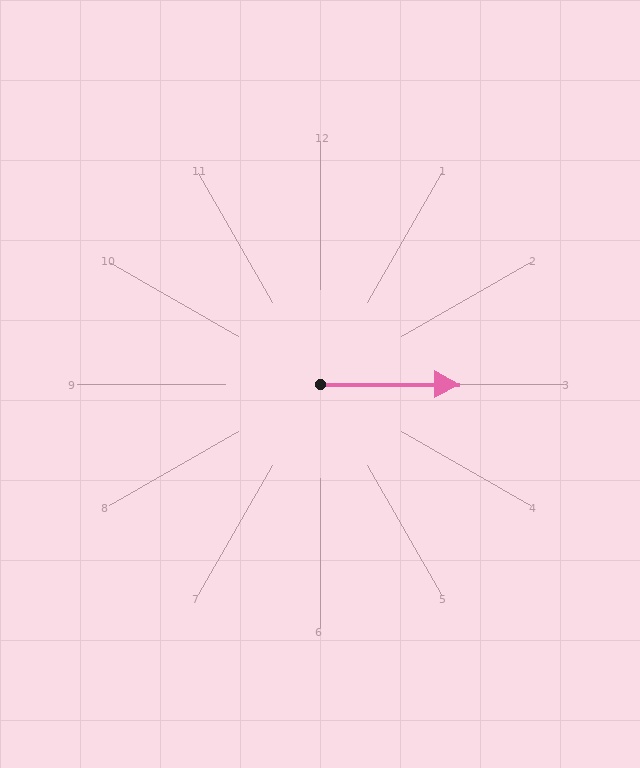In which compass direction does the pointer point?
East.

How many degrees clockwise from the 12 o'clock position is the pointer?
Approximately 90 degrees.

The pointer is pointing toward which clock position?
Roughly 3 o'clock.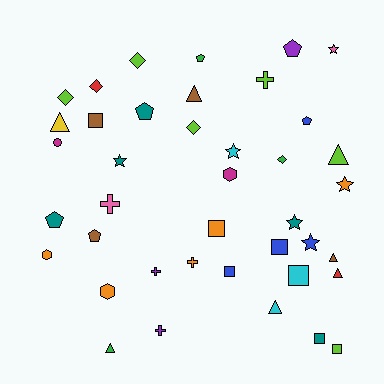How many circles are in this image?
There is 1 circle.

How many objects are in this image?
There are 40 objects.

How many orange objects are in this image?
There are 5 orange objects.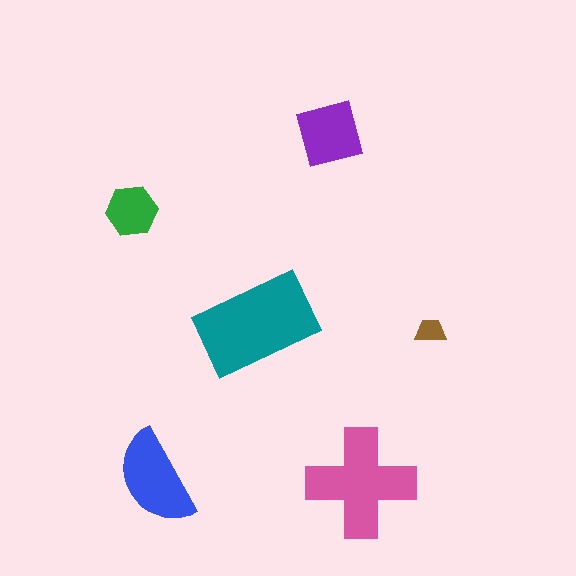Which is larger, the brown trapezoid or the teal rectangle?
The teal rectangle.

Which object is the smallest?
The brown trapezoid.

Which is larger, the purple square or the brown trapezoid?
The purple square.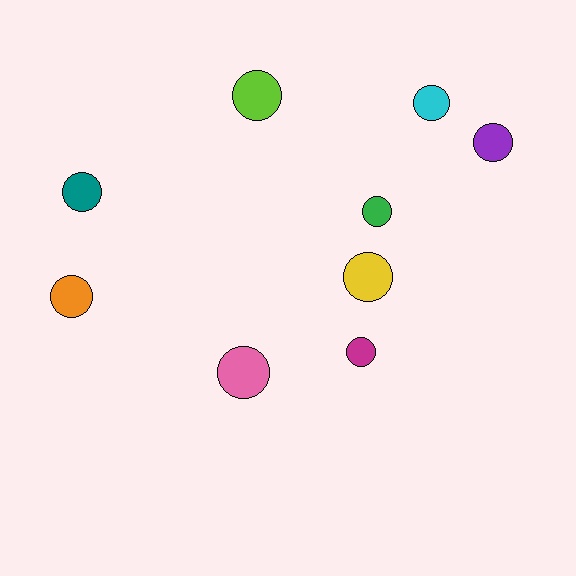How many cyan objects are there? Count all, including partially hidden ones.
There is 1 cyan object.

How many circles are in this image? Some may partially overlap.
There are 9 circles.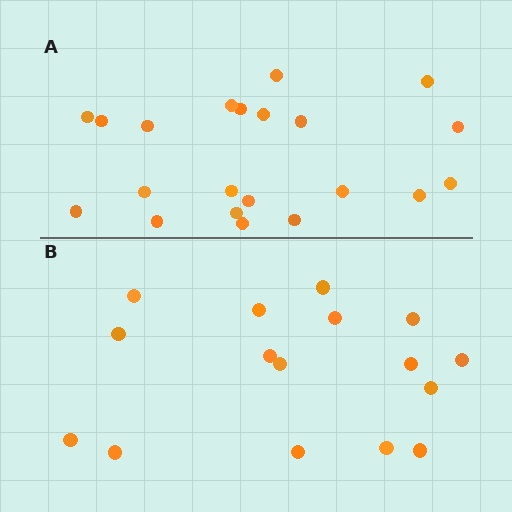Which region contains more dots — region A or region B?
Region A (the top region) has more dots.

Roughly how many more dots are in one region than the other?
Region A has about 5 more dots than region B.